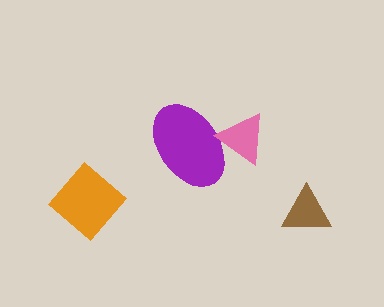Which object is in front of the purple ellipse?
The pink triangle is in front of the purple ellipse.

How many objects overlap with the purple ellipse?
1 object overlaps with the purple ellipse.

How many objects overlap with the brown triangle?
0 objects overlap with the brown triangle.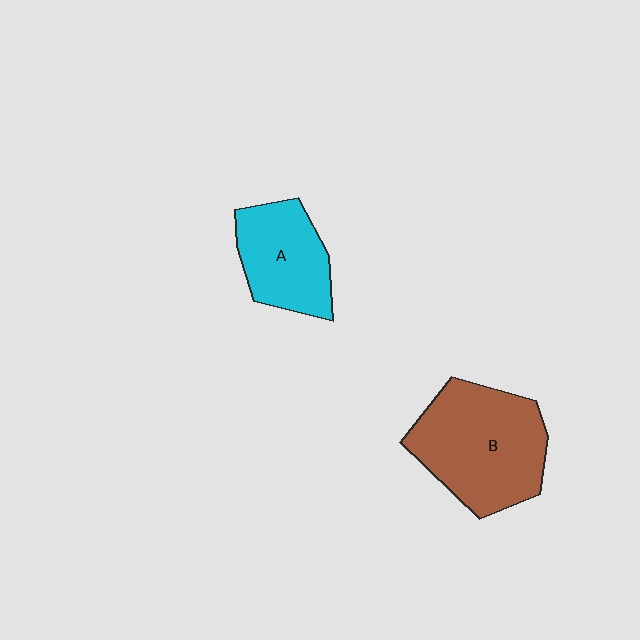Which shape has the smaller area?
Shape A (cyan).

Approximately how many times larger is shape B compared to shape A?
Approximately 1.6 times.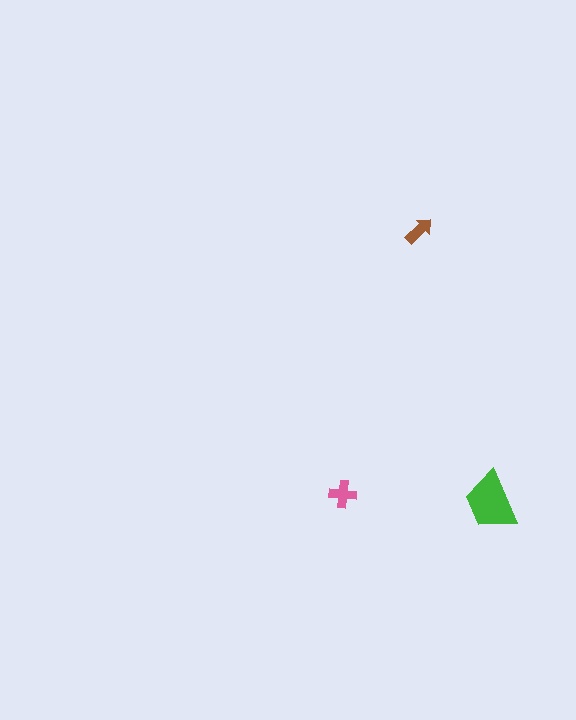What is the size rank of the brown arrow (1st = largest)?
3rd.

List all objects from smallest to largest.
The brown arrow, the pink cross, the green trapezoid.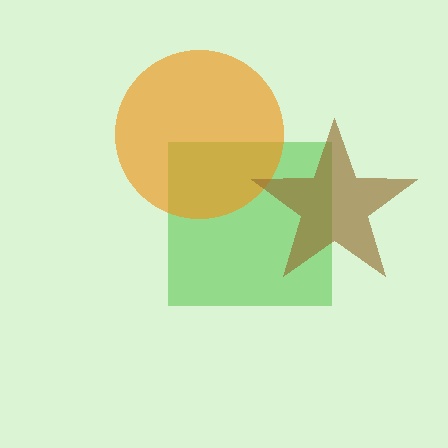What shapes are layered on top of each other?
The layered shapes are: a green square, an orange circle, a brown star.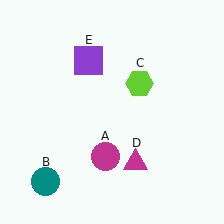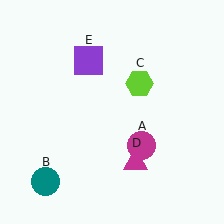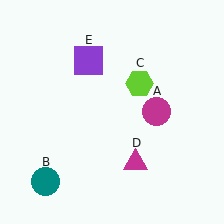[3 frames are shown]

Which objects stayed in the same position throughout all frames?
Teal circle (object B) and lime hexagon (object C) and magenta triangle (object D) and purple square (object E) remained stationary.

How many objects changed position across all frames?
1 object changed position: magenta circle (object A).